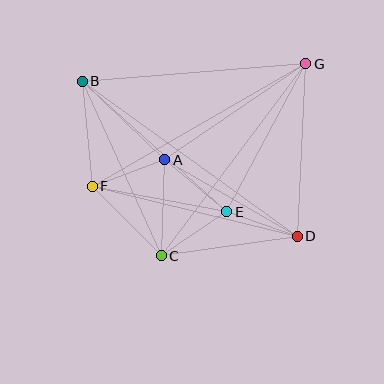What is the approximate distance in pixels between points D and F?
The distance between D and F is approximately 211 pixels.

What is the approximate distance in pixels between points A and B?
The distance between A and B is approximately 114 pixels.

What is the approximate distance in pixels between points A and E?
The distance between A and E is approximately 81 pixels.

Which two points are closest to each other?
Points D and E are closest to each other.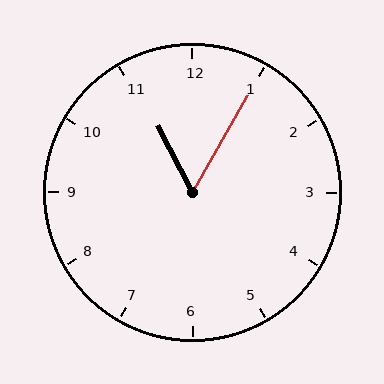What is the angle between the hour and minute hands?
Approximately 58 degrees.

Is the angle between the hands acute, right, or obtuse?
It is acute.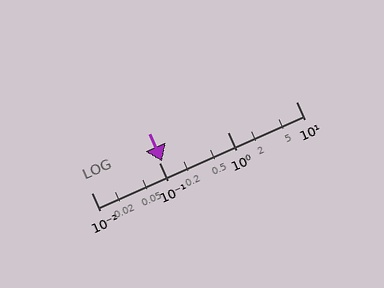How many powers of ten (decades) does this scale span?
The scale spans 3 decades, from 0.01 to 10.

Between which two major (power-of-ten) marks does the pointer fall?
The pointer is between 0.1 and 1.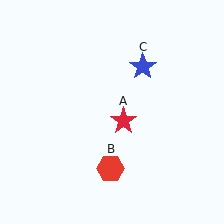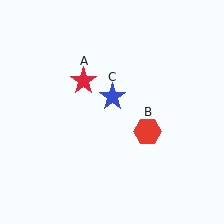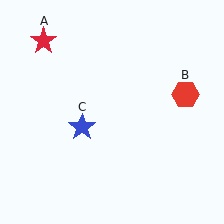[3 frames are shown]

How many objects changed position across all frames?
3 objects changed position: red star (object A), red hexagon (object B), blue star (object C).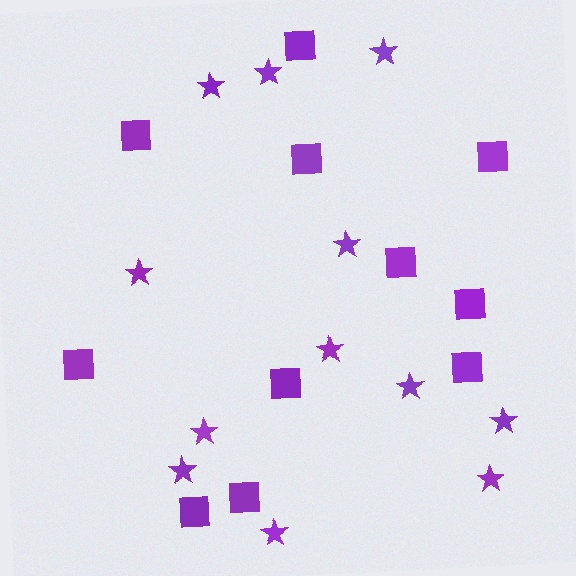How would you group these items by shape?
There are 2 groups: one group of stars (12) and one group of squares (11).